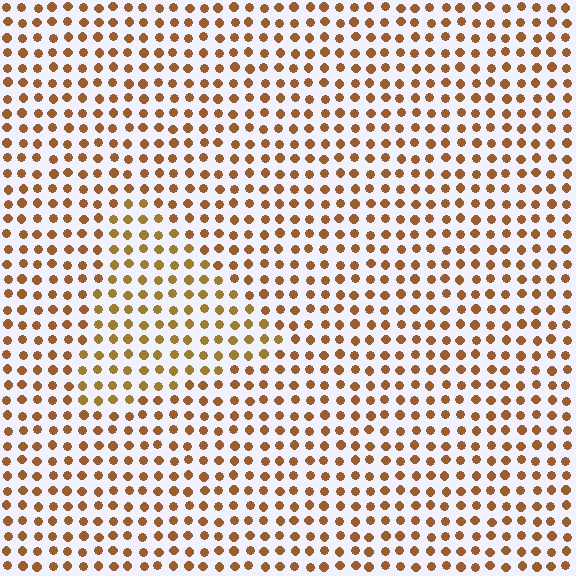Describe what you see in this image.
The image is filled with small brown elements in a uniform arrangement. A triangle-shaped region is visible where the elements are tinted to a slightly different hue, forming a subtle color boundary.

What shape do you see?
I see a triangle.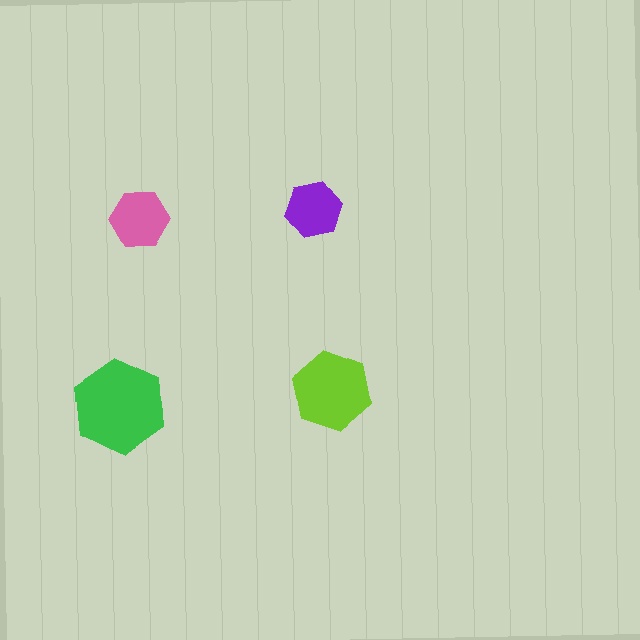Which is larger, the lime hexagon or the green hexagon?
The green one.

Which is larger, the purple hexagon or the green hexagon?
The green one.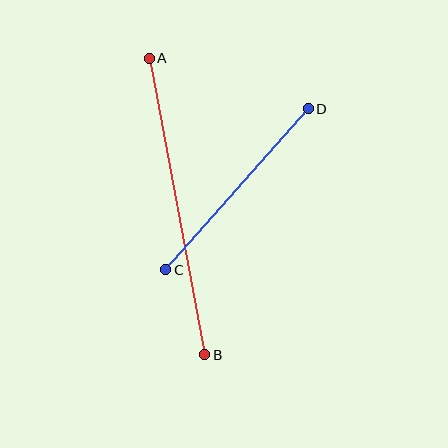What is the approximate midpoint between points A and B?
The midpoint is at approximately (177, 206) pixels.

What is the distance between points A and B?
The distance is approximately 301 pixels.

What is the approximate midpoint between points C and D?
The midpoint is at approximately (237, 189) pixels.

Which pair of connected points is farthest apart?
Points A and B are farthest apart.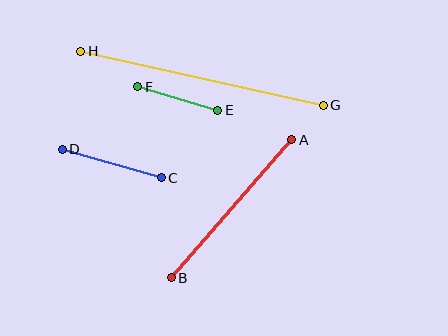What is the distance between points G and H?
The distance is approximately 248 pixels.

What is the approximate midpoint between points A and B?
The midpoint is at approximately (231, 209) pixels.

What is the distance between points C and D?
The distance is approximately 103 pixels.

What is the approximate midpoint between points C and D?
The midpoint is at approximately (112, 164) pixels.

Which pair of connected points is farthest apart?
Points G and H are farthest apart.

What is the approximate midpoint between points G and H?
The midpoint is at approximately (202, 78) pixels.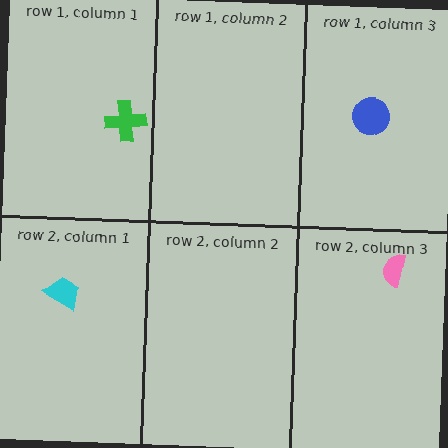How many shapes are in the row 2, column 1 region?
1.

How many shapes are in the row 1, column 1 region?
1.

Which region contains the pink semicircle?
The row 2, column 3 region.